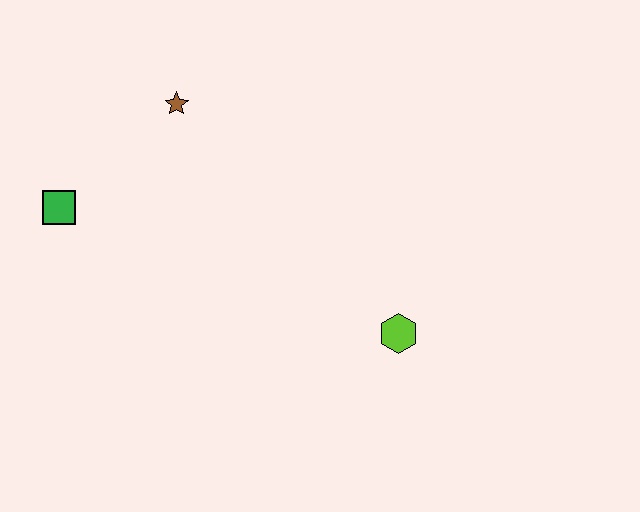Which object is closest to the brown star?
The green square is closest to the brown star.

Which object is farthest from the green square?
The lime hexagon is farthest from the green square.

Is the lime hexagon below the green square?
Yes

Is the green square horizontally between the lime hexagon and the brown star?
No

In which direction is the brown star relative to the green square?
The brown star is to the right of the green square.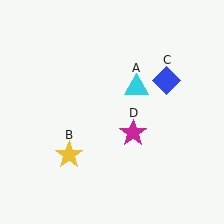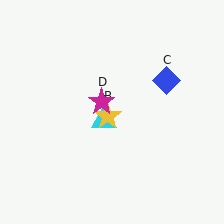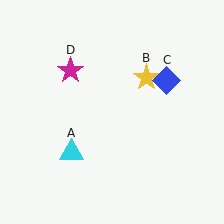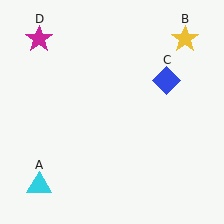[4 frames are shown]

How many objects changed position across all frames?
3 objects changed position: cyan triangle (object A), yellow star (object B), magenta star (object D).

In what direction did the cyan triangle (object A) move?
The cyan triangle (object A) moved down and to the left.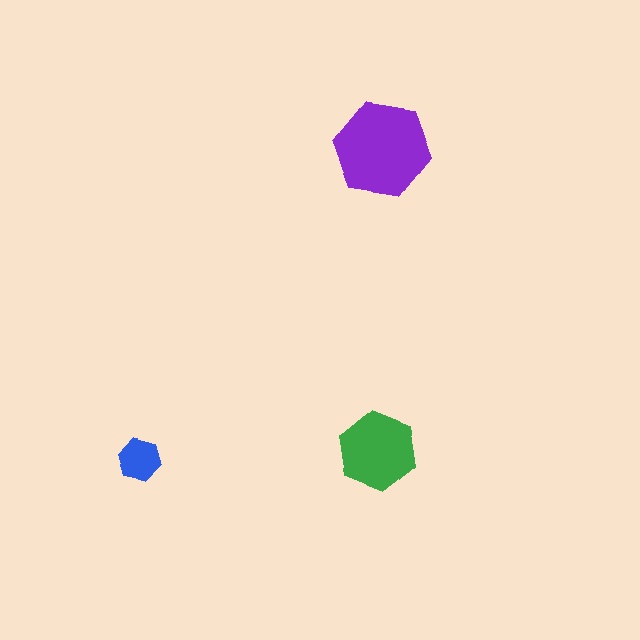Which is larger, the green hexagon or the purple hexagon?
The purple one.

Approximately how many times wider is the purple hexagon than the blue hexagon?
About 2.5 times wider.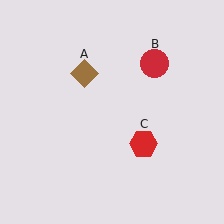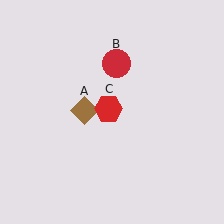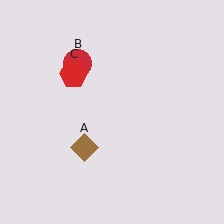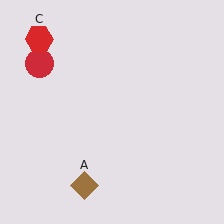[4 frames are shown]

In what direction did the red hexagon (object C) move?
The red hexagon (object C) moved up and to the left.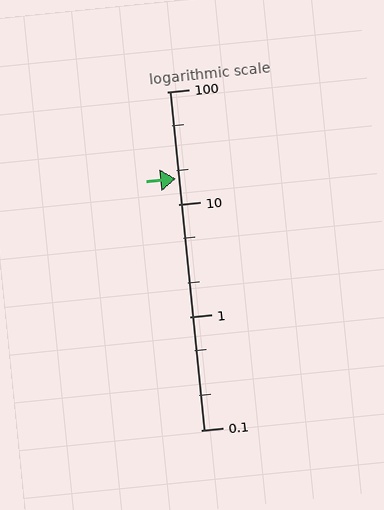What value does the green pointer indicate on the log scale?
The pointer indicates approximately 17.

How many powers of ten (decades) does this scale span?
The scale spans 3 decades, from 0.1 to 100.